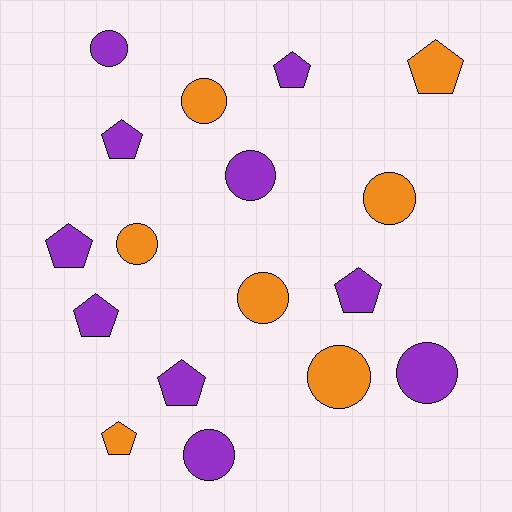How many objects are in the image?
There are 17 objects.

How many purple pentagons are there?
There are 6 purple pentagons.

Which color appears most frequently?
Purple, with 10 objects.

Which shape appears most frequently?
Circle, with 9 objects.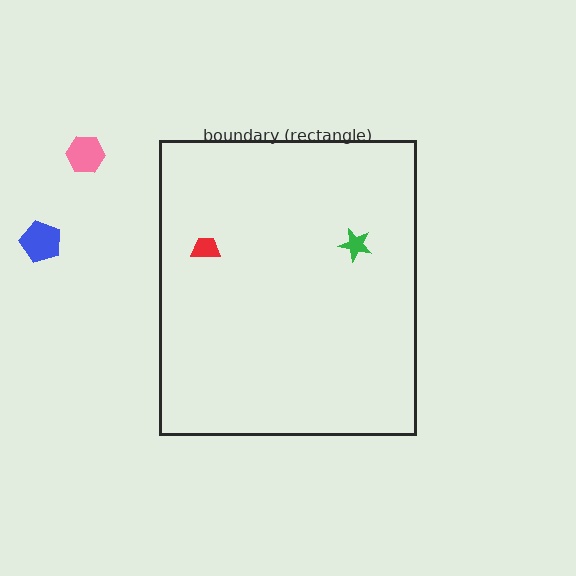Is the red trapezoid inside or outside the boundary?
Inside.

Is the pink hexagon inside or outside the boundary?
Outside.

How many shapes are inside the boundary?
2 inside, 2 outside.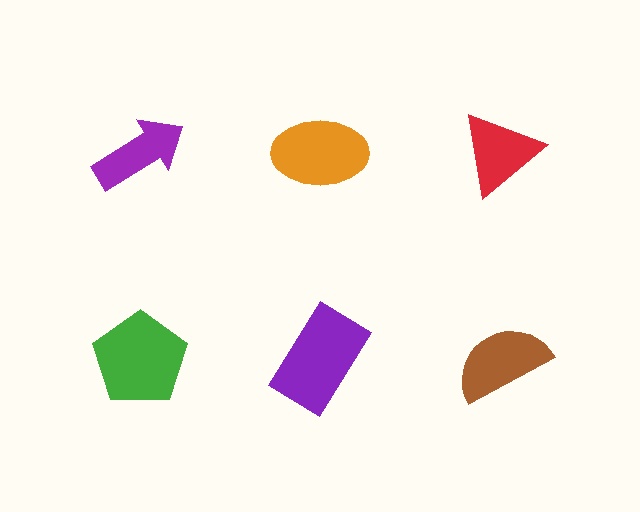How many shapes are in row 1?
3 shapes.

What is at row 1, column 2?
An orange ellipse.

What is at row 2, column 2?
A purple rectangle.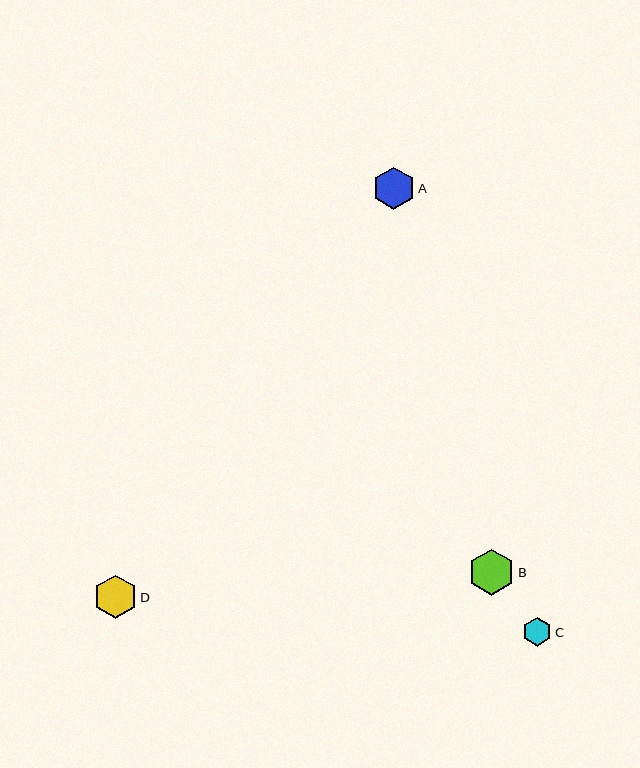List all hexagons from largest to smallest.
From largest to smallest: B, D, A, C.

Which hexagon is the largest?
Hexagon B is the largest with a size of approximately 46 pixels.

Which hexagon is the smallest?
Hexagon C is the smallest with a size of approximately 29 pixels.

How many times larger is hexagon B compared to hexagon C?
Hexagon B is approximately 1.6 times the size of hexagon C.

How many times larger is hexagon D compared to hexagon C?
Hexagon D is approximately 1.5 times the size of hexagon C.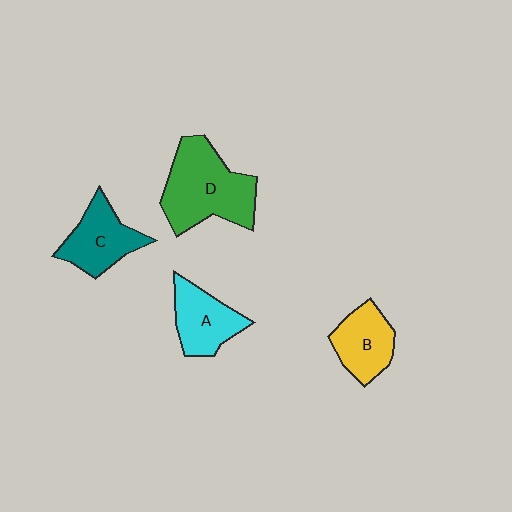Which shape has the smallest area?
Shape B (yellow).